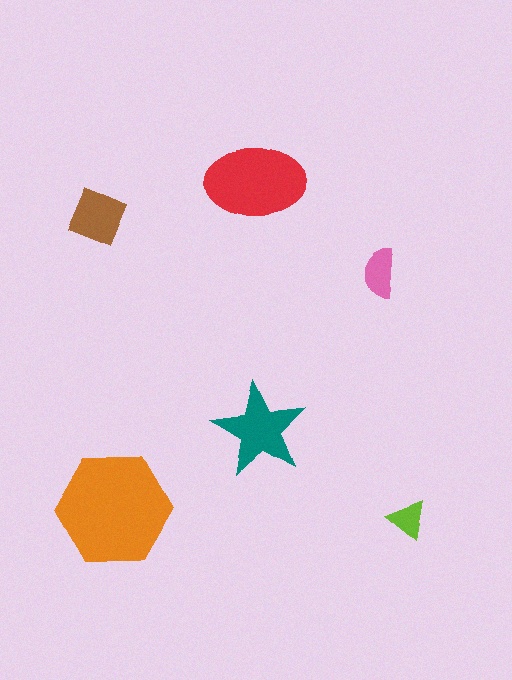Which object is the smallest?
The lime triangle.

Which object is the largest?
The orange hexagon.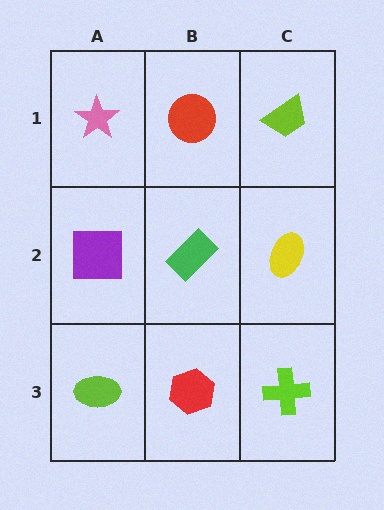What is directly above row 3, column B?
A green rectangle.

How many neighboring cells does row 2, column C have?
3.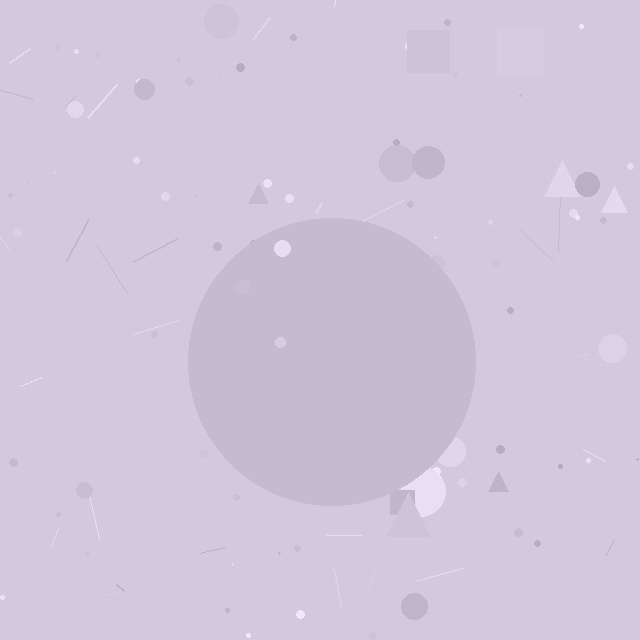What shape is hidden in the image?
A circle is hidden in the image.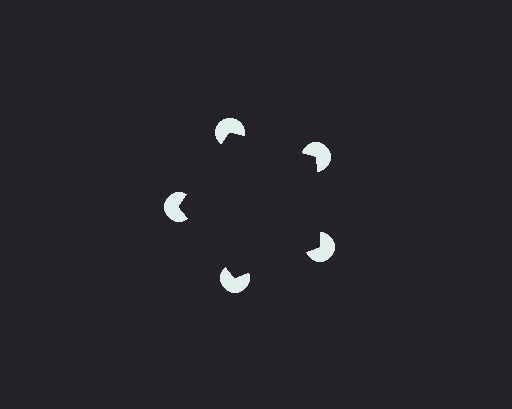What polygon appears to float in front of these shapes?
An illusory pentagon — its edges are inferred from the aligned wedge cuts in the pac-man discs, not physically drawn.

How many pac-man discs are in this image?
There are 5 — one at each vertex of the illusory pentagon.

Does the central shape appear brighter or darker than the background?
It typically appears slightly darker than the background, even though no actual brightness change is drawn.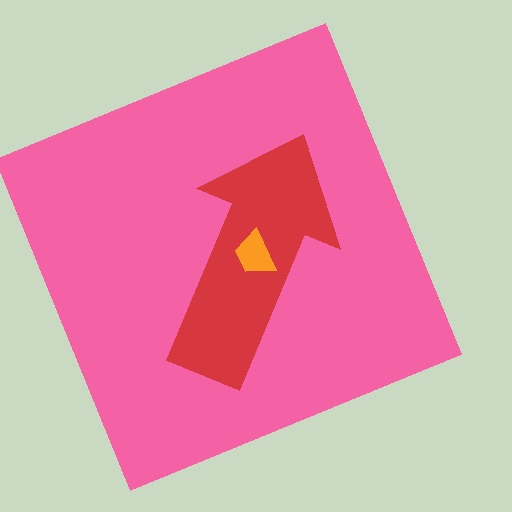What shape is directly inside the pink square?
The red arrow.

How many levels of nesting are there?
3.